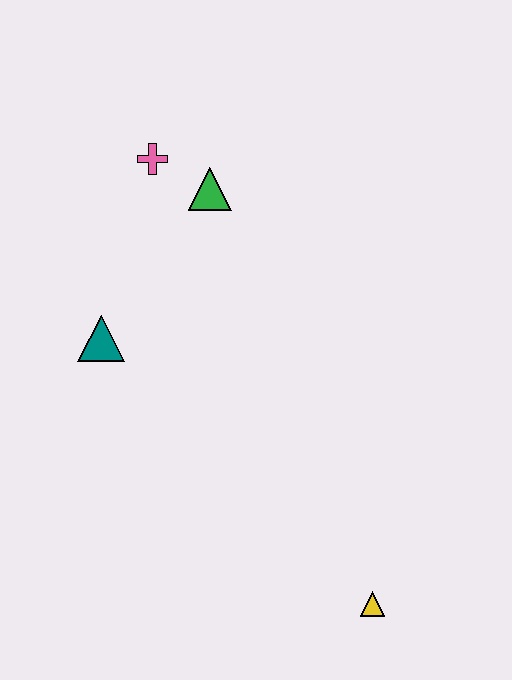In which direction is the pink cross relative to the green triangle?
The pink cross is to the left of the green triangle.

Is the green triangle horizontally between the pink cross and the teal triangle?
No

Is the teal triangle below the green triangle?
Yes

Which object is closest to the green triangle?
The pink cross is closest to the green triangle.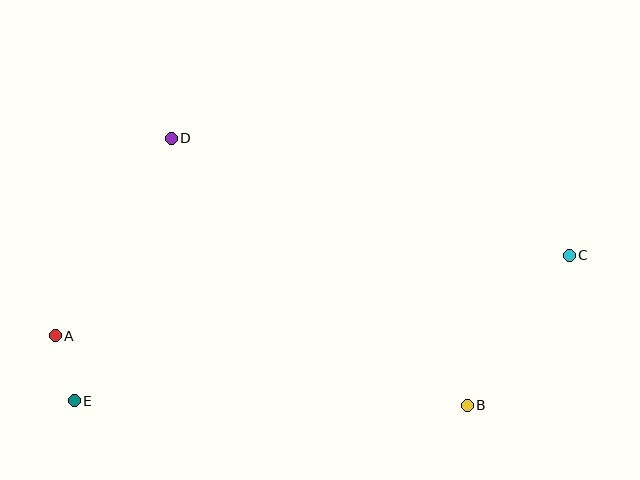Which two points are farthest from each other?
Points A and C are farthest from each other.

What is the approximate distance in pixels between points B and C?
The distance between B and C is approximately 181 pixels.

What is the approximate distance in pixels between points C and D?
The distance between C and D is approximately 415 pixels.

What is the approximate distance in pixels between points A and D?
The distance between A and D is approximately 229 pixels.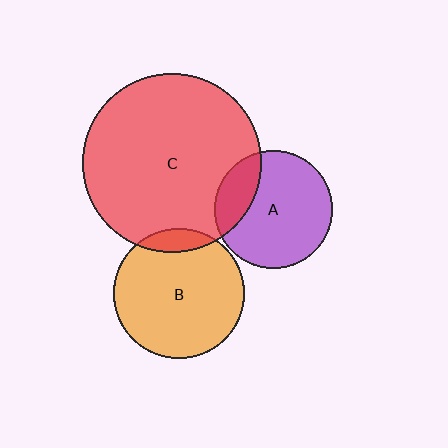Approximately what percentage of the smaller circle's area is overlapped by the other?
Approximately 10%.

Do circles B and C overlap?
Yes.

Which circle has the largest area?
Circle C (red).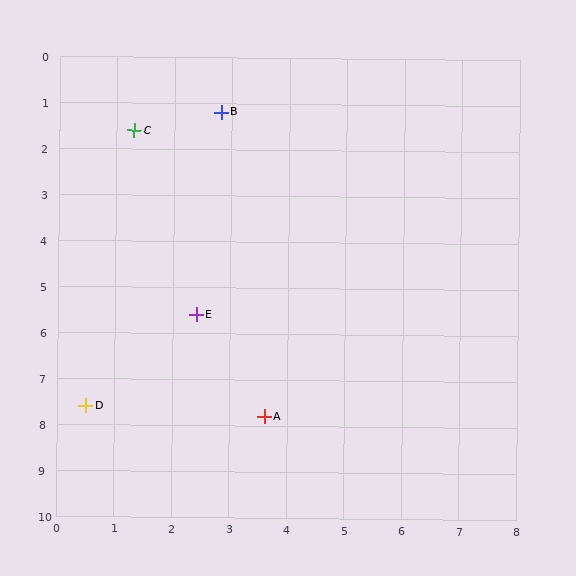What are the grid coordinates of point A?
Point A is at approximately (3.6, 7.8).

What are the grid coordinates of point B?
Point B is at approximately (2.8, 1.2).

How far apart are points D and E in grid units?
Points D and E are about 2.8 grid units apart.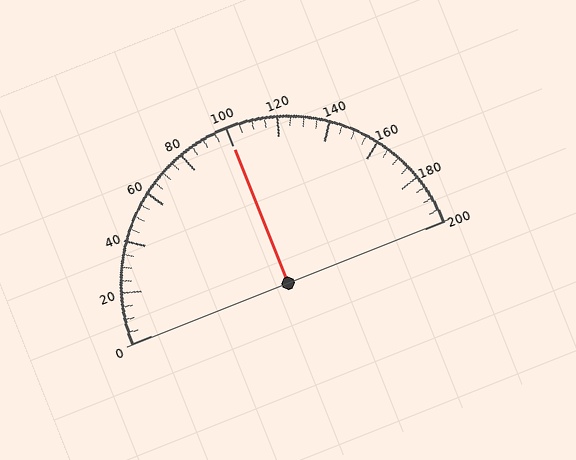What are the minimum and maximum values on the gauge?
The gauge ranges from 0 to 200.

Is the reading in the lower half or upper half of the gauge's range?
The reading is in the upper half of the range (0 to 200).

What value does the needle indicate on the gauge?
The needle indicates approximately 100.